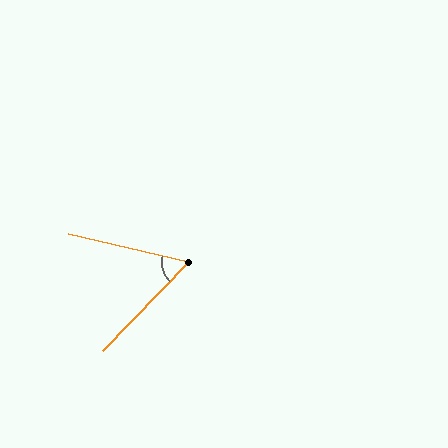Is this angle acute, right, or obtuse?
It is acute.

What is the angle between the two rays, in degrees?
Approximately 59 degrees.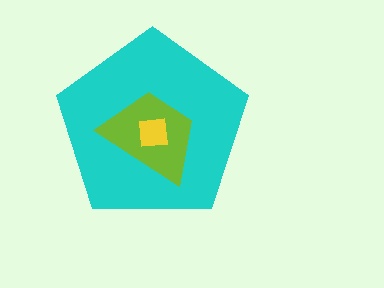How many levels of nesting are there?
3.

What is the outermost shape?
The cyan pentagon.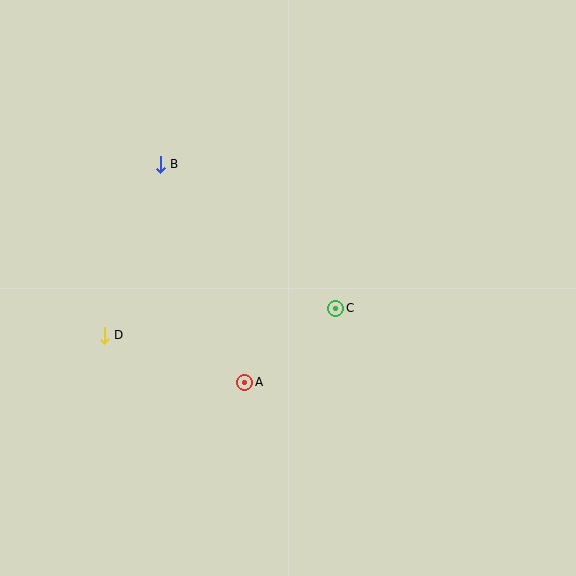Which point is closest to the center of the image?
Point C at (336, 308) is closest to the center.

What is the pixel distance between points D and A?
The distance between D and A is 148 pixels.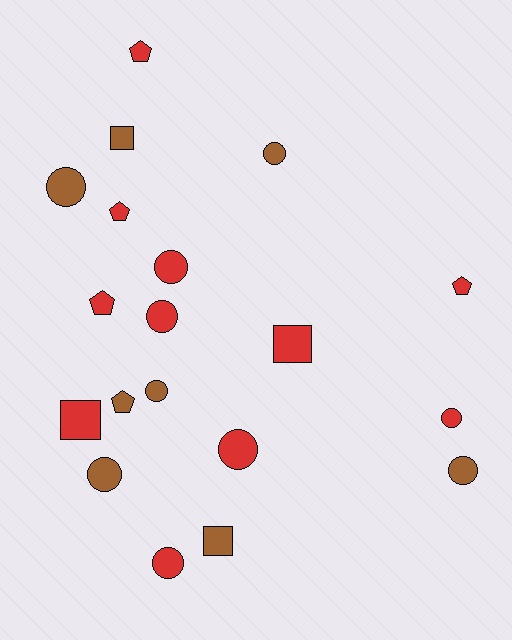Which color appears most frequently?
Red, with 11 objects.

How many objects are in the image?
There are 19 objects.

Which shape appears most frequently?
Circle, with 10 objects.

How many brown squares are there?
There are 2 brown squares.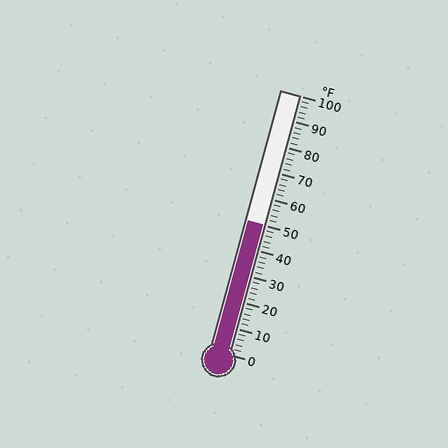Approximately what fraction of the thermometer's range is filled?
The thermometer is filled to approximately 50% of its range.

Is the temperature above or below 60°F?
The temperature is below 60°F.